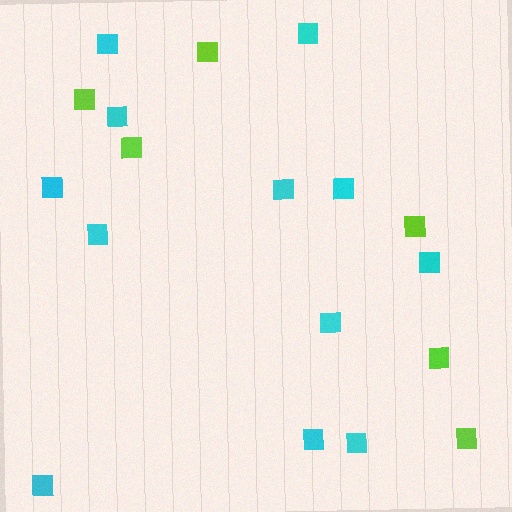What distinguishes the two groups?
There are 2 groups: one group of lime squares (6) and one group of cyan squares (12).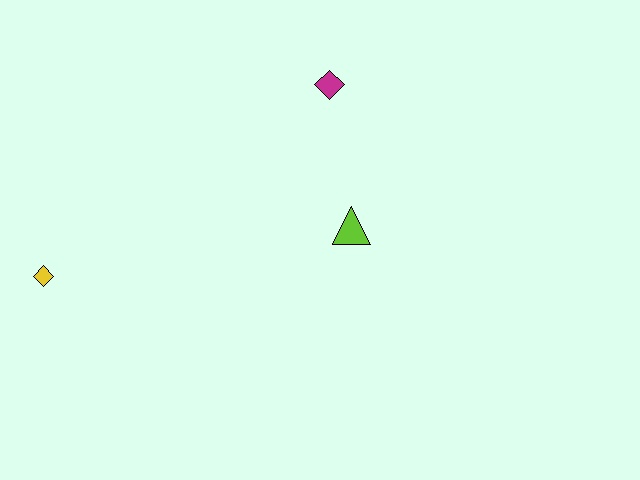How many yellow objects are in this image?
There is 1 yellow object.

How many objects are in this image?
There are 3 objects.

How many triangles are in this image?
There is 1 triangle.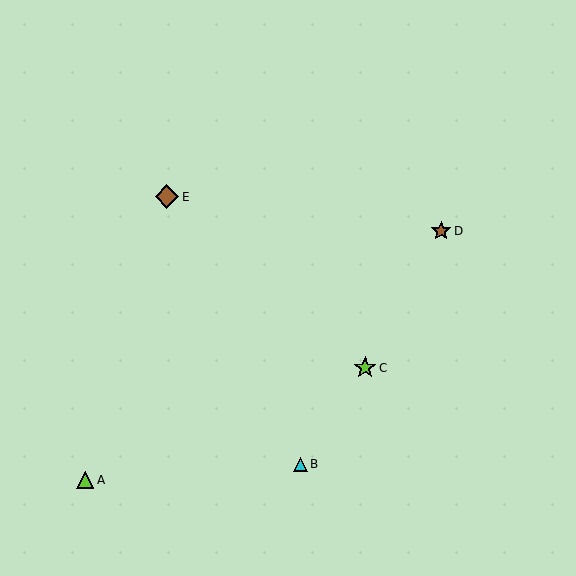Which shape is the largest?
The brown diamond (labeled E) is the largest.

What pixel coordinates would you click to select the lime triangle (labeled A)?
Click at (85, 480) to select the lime triangle A.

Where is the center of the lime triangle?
The center of the lime triangle is at (85, 480).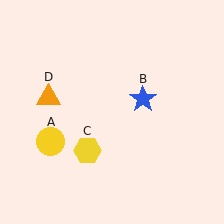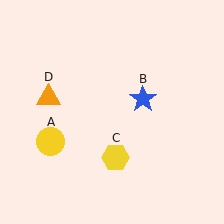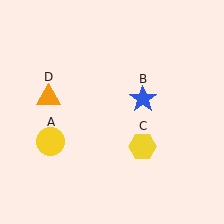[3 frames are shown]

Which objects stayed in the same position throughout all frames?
Yellow circle (object A) and blue star (object B) and orange triangle (object D) remained stationary.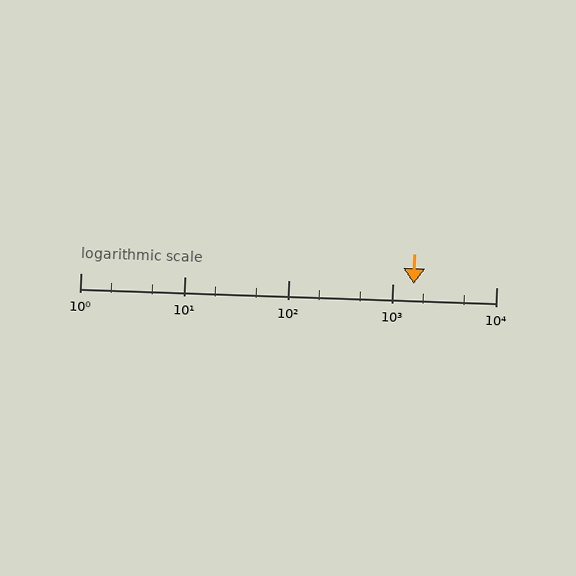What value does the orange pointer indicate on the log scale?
The pointer indicates approximately 1600.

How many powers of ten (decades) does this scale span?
The scale spans 4 decades, from 1 to 10000.